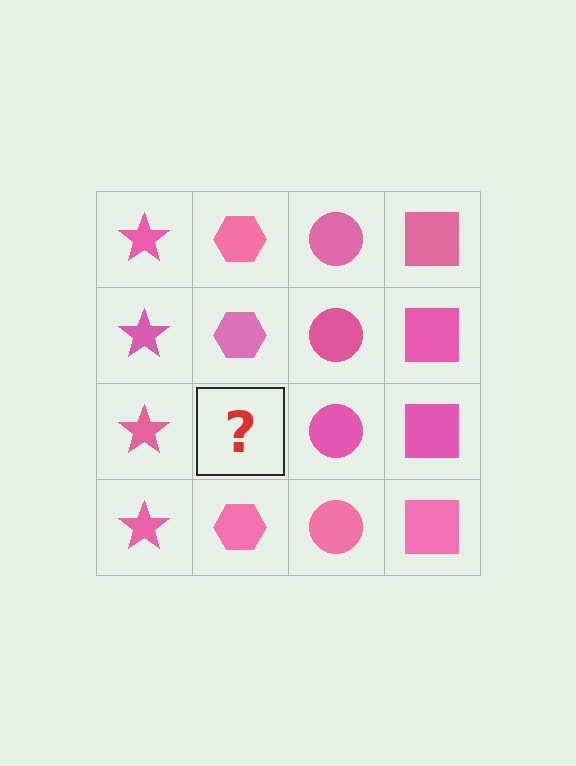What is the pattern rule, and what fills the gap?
The rule is that each column has a consistent shape. The gap should be filled with a pink hexagon.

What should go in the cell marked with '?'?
The missing cell should contain a pink hexagon.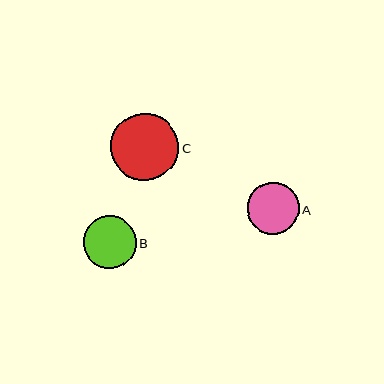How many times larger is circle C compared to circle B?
Circle C is approximately 1.3 times the size of circle B.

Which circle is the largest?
Circle C is the largest with a size of approximately 68 pixels.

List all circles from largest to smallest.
From largest to smallest: C, B, A.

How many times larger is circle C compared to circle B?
Circle C is approximately 1.3 times the size of circle B.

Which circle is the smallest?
Circle A is the smallest with a size of approximately 52 pixels.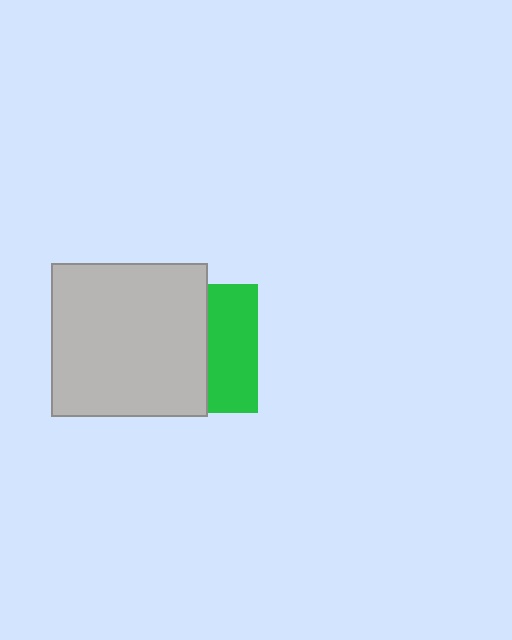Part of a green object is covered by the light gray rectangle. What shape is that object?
It is a square.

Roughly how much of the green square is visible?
A small part of it is visible (roughly 39%).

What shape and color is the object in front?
The object in front is a light gray rectangle.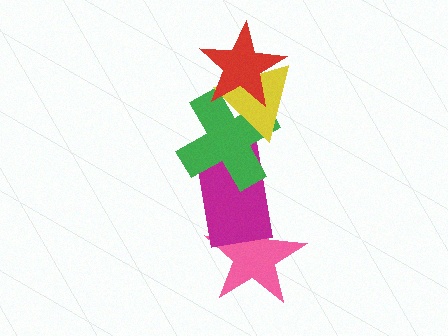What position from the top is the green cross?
The green cross is 3rd from the top.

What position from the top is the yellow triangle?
The yellow triangle is 2nd from the top.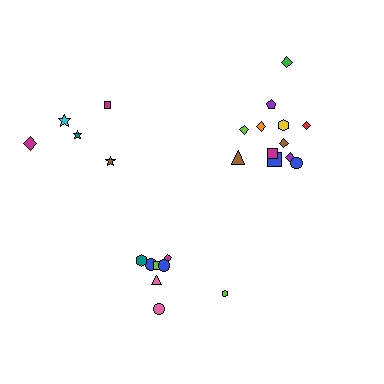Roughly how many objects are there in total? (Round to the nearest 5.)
Roughly 25 objects in total.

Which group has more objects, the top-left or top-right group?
The top-right group.